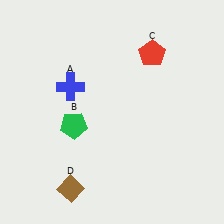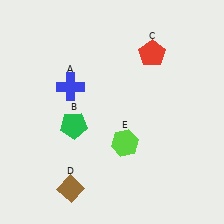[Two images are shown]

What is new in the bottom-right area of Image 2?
A lime hexagon (E) was added in the bottom-right area of Image 2.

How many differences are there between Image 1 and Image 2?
There is 1 difference between the two images.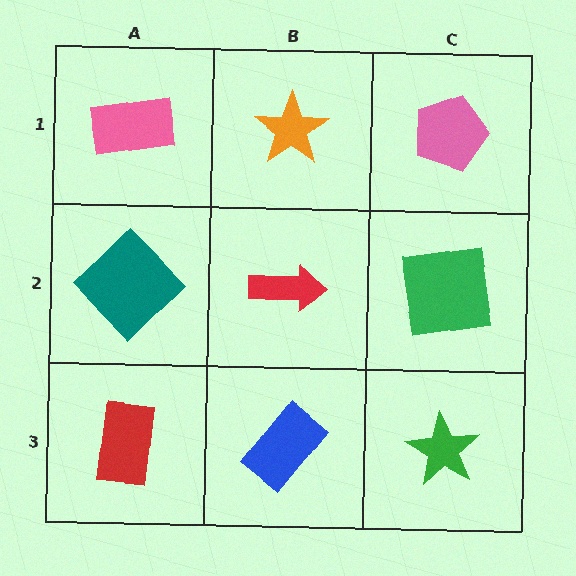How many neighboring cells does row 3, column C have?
2.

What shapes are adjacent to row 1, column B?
A red arrow (row 2, column B), a pink rectangle (row 1, column A), a pink pentagon (row 1, column C).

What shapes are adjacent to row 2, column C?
A pink pentagon (row 1, column C), a green star (row 3, column C), a red arrow (row 2, column B).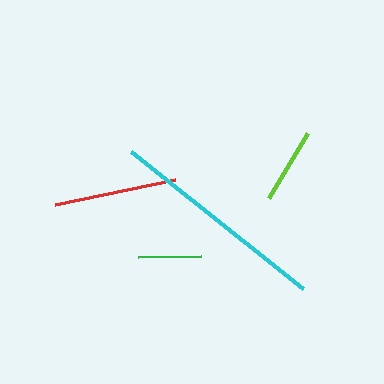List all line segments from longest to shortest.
From longest to shortest: cyan, red, lime, green.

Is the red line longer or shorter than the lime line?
The red line is longer than the lime line.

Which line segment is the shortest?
The green line is the shortest at approximately 63 pixels.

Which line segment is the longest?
The cyan line is the longest at approximately 221 pixels.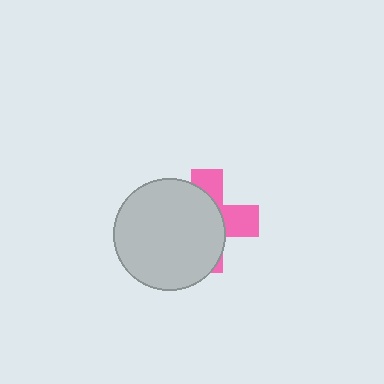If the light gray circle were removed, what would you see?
You would see the complete pink cross.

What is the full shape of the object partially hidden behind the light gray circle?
The partially hidden object is a pink cross.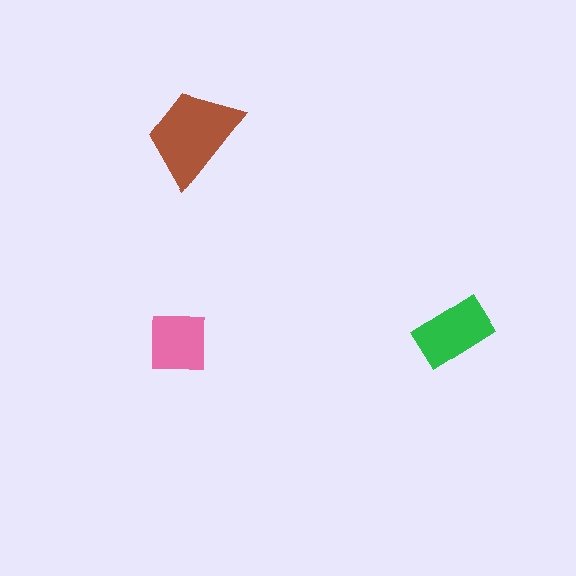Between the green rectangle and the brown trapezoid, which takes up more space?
The brown trapezoid.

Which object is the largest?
The brown trapezoid.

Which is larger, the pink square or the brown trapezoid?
The brown trapezoid.